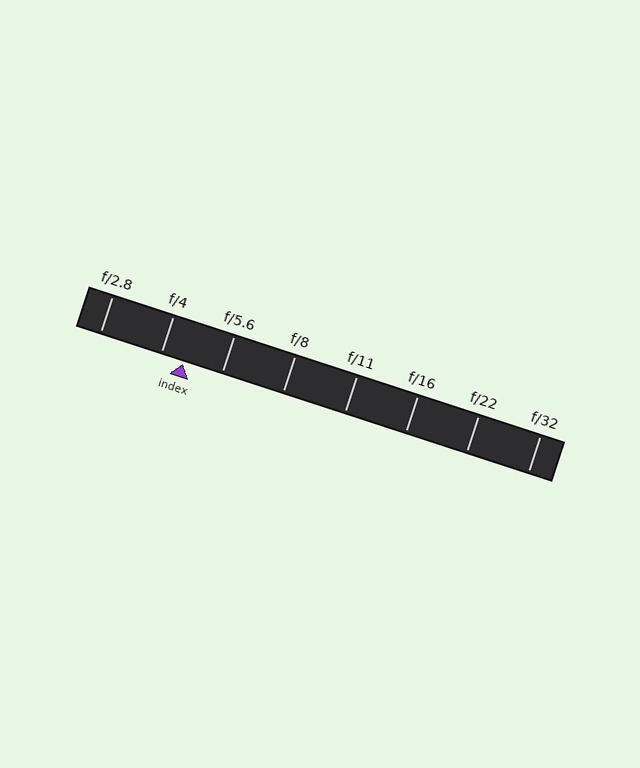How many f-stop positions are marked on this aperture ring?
There are 8 f-stop positions marked.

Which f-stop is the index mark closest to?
The index mark is closest to f/4.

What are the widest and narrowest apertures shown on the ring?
The widest aperture shown is f/2.8 and the narrowest is f/32.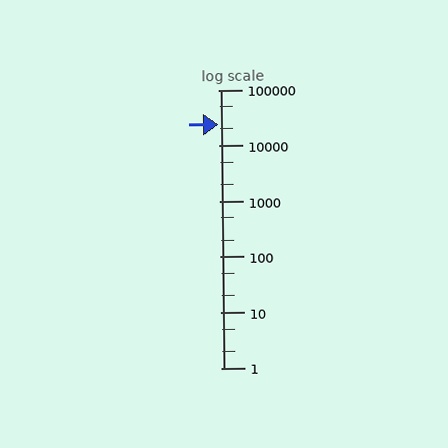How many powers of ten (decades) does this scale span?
The scale spans 5 decades, from 1 to 100000.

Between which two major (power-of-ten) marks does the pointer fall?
The pointer is between 10000 and 100000.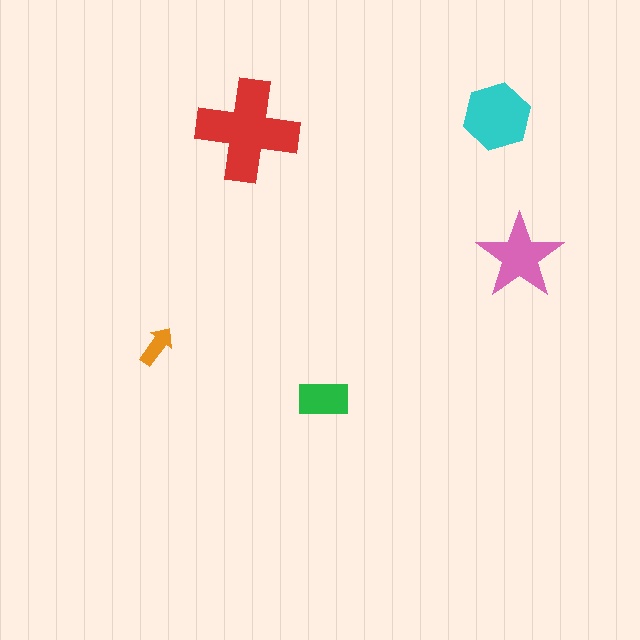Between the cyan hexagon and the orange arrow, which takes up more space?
The cyan hexagon.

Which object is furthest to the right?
The pink star is rightmost.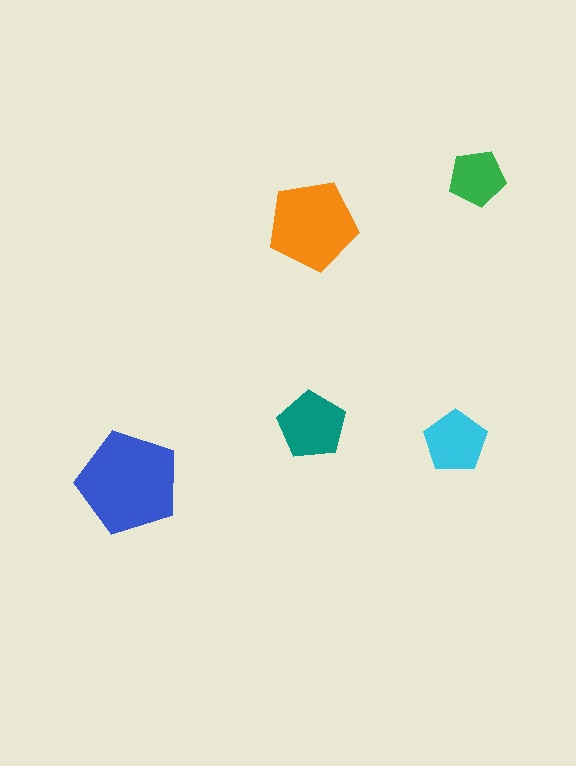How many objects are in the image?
There are 5 objects in the image.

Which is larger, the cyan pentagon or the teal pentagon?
The teal one.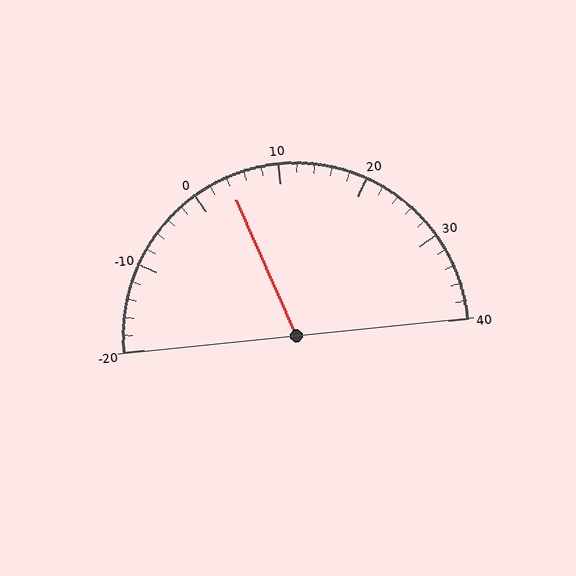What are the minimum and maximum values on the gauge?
The gauge ranges from -20 to 40.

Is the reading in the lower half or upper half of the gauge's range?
The reading is in the lower half of the range (-20 to 40).